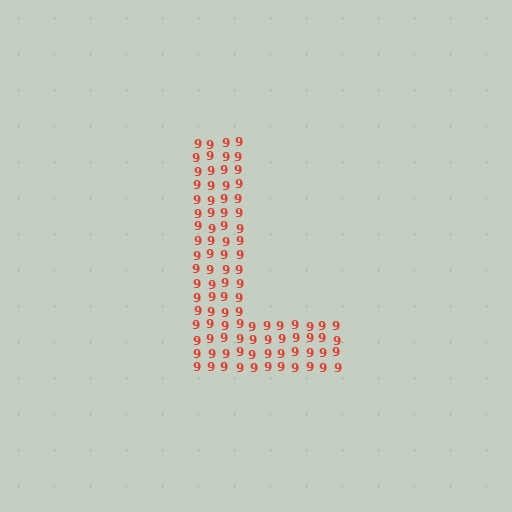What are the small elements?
The small elements are digit 9's.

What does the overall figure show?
The overall figure shows the letter L.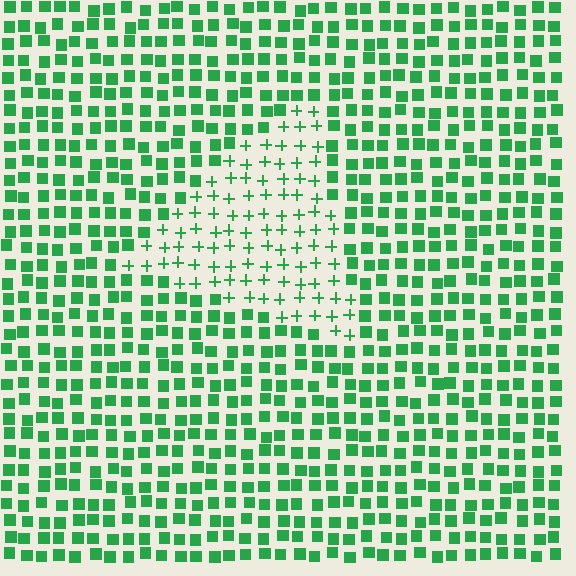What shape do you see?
I see a triangle.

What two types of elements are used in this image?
The image uses plus signs inside the triangle region and squares outside it.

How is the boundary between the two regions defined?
The boundary is defined by a change in element shape: plus signs inside vs. squares outside. All elements share the same color and spacing.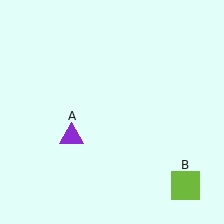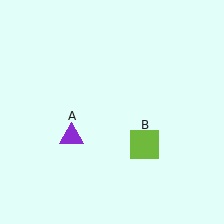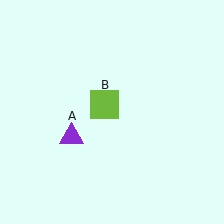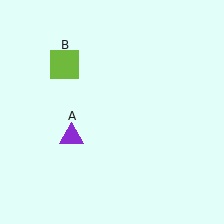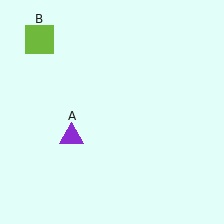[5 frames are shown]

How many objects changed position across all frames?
1 object changed position: lime square (object B).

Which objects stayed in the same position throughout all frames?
Purple triangle (object A) remained stationary.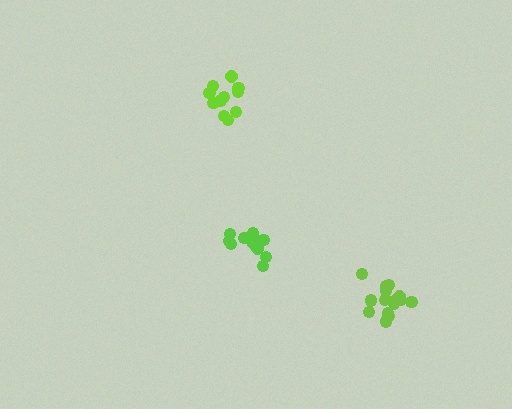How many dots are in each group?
Group 1: 15 dots, Group 2: 13 dots, Group 3: 11 dots (39 total).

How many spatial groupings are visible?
There are 3 spatial groupings.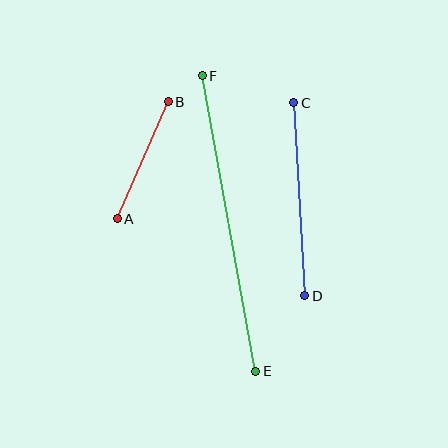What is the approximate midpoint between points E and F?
The midpoint is at approximately (229, 224) pixels.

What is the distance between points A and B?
The distance is approximately 128 pixels.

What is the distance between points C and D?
The distance is approximately 193 pixels.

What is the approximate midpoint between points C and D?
The midpoint is at approximately (299, 199) pixels.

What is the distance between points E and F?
The distance is approximately 301 pixels.